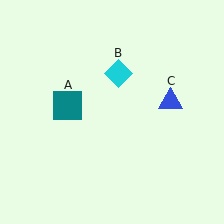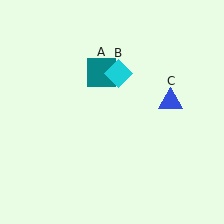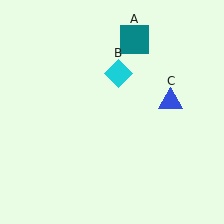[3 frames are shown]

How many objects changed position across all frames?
1 object changed position: teal square (object A).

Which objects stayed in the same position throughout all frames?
Cyan diamond (object B) and blue triangle (object C) remained stationary.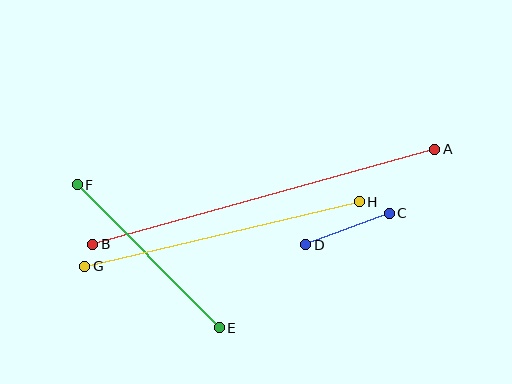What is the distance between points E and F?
The distance is approximately 201 pixels.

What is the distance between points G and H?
The distance is approximately 282 pixels.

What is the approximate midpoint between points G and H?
The midpoint is at approximately (222, 234) pixels.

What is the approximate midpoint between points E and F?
The midpoint is at approximately (148, 256) pixels.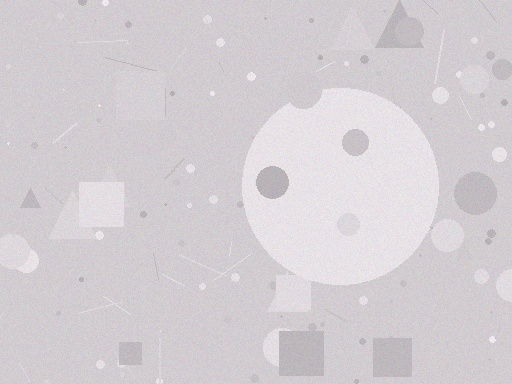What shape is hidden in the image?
A circle is hidden in the image.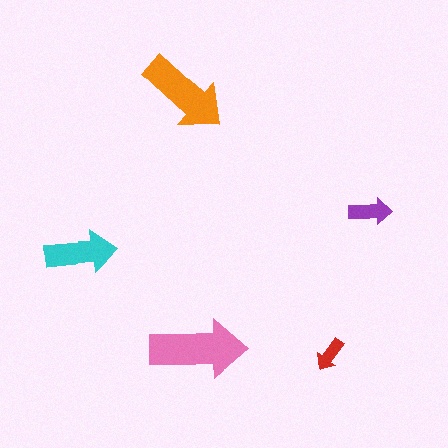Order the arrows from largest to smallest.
the pink one, the orange one, the cyan one, the purple one, the red one.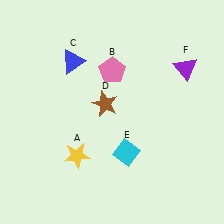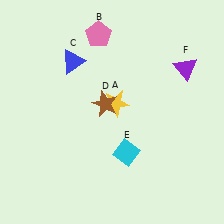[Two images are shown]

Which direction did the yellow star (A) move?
The yellow star (A) moved up.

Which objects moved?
The objects that moved are: the yellow star (A), the pink pentagon (B).